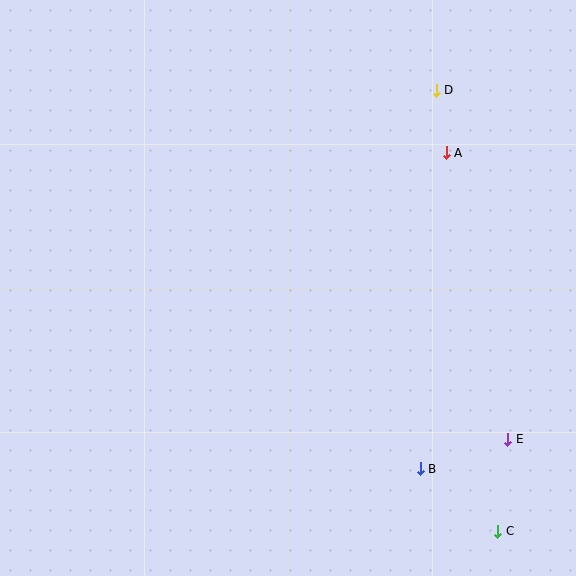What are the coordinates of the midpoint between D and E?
The midpoint between D and E is at (472, 265).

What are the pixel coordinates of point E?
Point E is at (508, 439).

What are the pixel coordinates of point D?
Point D is at (436, 90).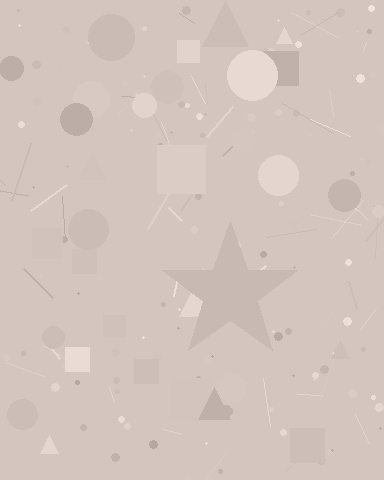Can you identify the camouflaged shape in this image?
The camouflaged shape is a star.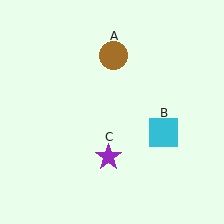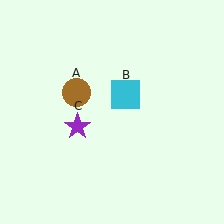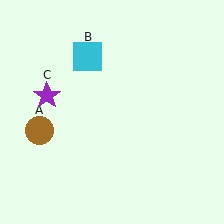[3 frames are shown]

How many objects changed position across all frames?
3 objects changed position: brown circle (object A), cyan square (object B), purple star (object C).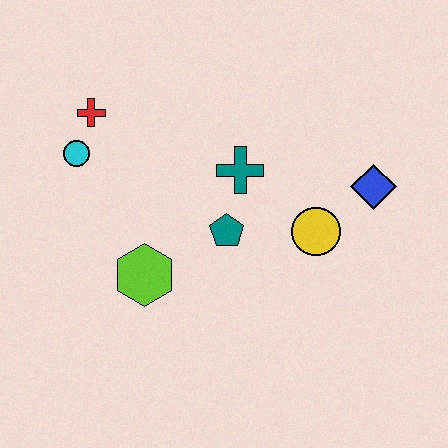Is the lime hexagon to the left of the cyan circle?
No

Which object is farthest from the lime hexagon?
The blue diamond is farthest from the lime hexagon.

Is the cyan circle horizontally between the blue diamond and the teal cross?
No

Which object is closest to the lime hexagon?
The teal pentagon is closest to the lime hexagon.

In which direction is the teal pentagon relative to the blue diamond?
The teal pentagon is to the left of the blue diamond.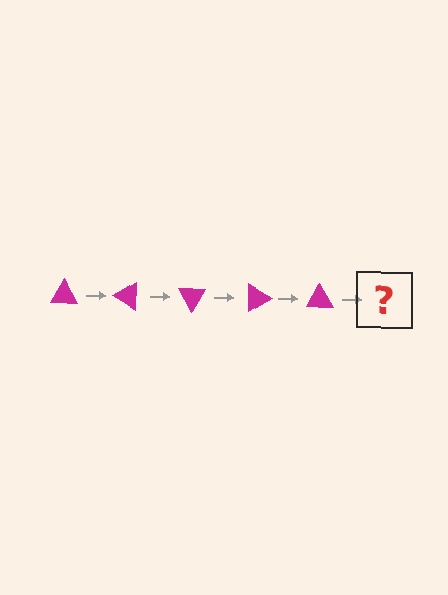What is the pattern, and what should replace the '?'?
The pattern is that the triangle rotates 30 degrees each step. The '?' should be a magenta triangle rotated 150 degrees.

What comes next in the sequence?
The next element should be a magenta triangle rotated 150 degrees.